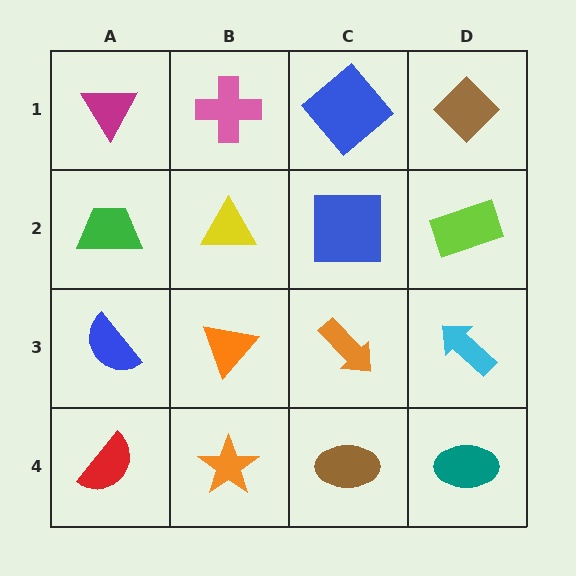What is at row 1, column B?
A pink cross.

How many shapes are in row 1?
4 shapes.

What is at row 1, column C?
A blue diamond.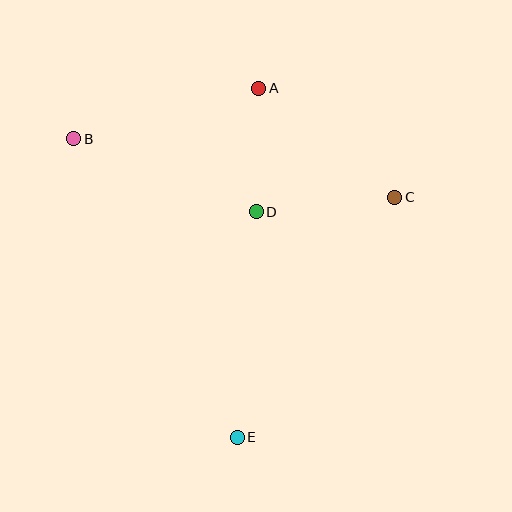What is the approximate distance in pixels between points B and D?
The distance between B and D is approximately 196 pixels.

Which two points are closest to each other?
Points A and D are closest to each other.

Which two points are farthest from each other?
Points A and E are farthest from each other.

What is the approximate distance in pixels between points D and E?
The distance between D and E is approximately 227 pixels.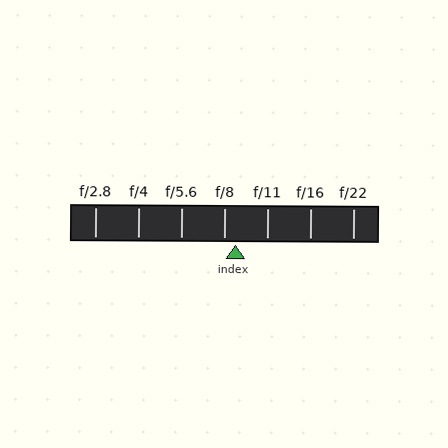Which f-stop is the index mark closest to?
The index mark is closest to f/8.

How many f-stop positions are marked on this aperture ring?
There are 7 f-stop positions marked.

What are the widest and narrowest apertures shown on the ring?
The widest aperture shown is f/2.8 and the narrowest is f/22.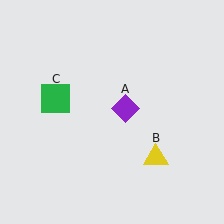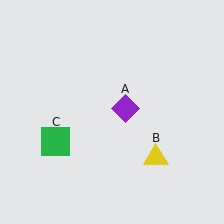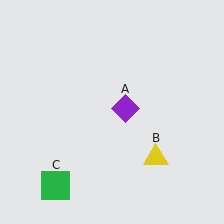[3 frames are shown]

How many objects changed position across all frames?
1 object changed position: green square (object C).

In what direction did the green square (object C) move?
The green square (object C) moved down.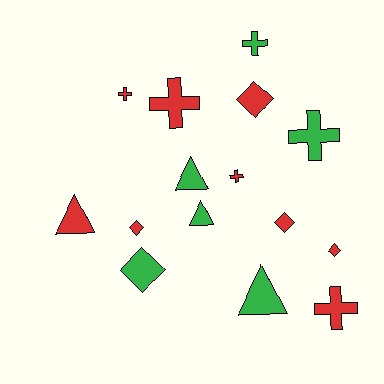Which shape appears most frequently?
Cross, with 6 objects.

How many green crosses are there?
There are 2 green crosses.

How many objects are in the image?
There are 15 objects.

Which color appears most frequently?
Red, with 9 objects.